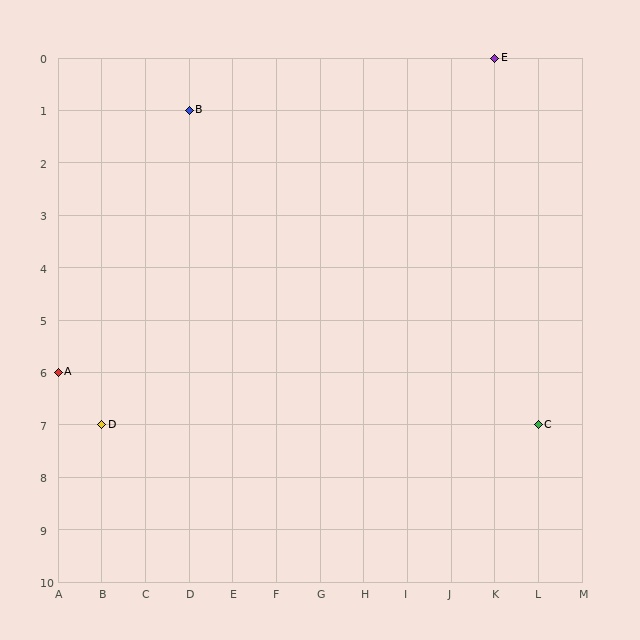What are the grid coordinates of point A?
Point A is at grid coordinates (A, 6).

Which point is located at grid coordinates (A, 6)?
Point A is at (A, 6).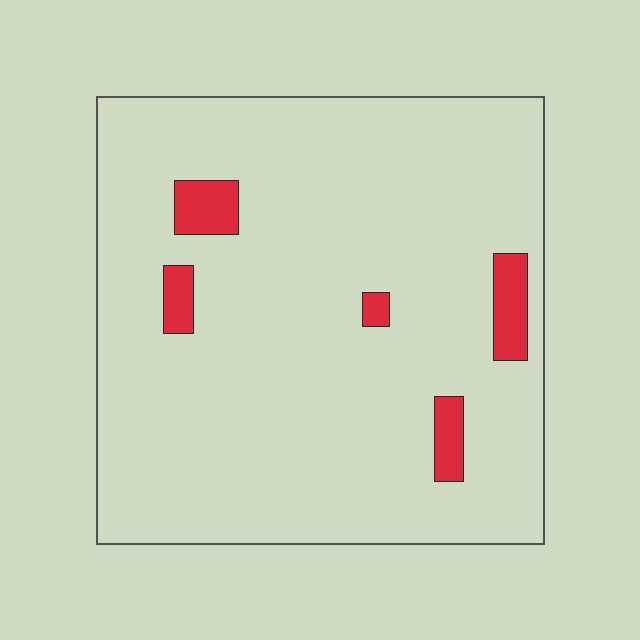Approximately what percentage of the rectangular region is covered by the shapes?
Approximately 5%.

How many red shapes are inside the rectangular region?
5.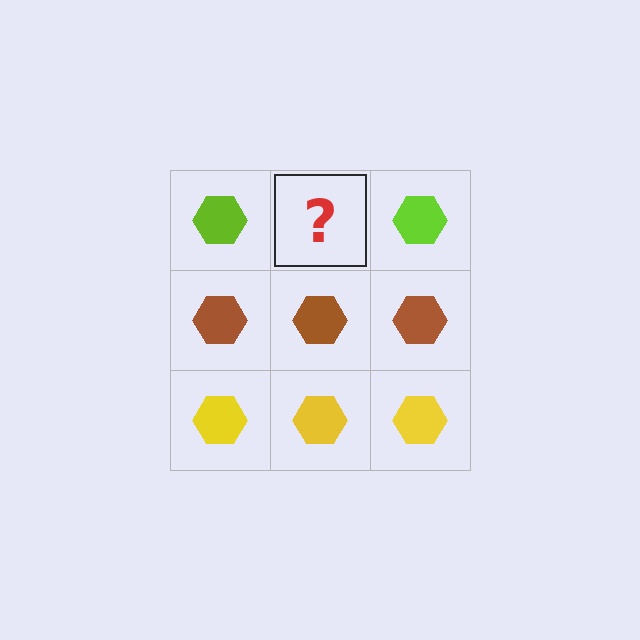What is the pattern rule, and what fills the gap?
The rule is that each row has a consistent color. The gap should be filled with a lime hexagon.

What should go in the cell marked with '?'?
The missing cell should contain a lime hexagon.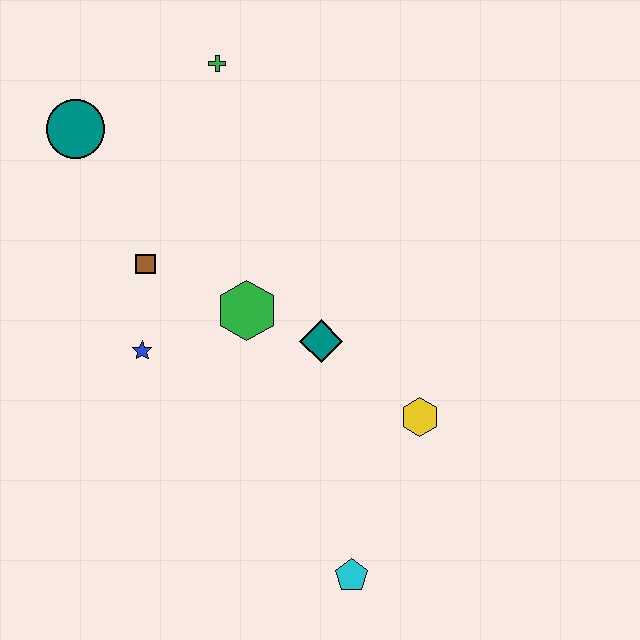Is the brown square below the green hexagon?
No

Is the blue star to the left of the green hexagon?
Yes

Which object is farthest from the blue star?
The cyan pentagon is farthest from the blue star.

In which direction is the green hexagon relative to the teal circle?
The green hexagon is below the teal circle.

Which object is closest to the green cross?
The teal circle is closest to the green cross.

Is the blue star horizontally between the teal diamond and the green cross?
No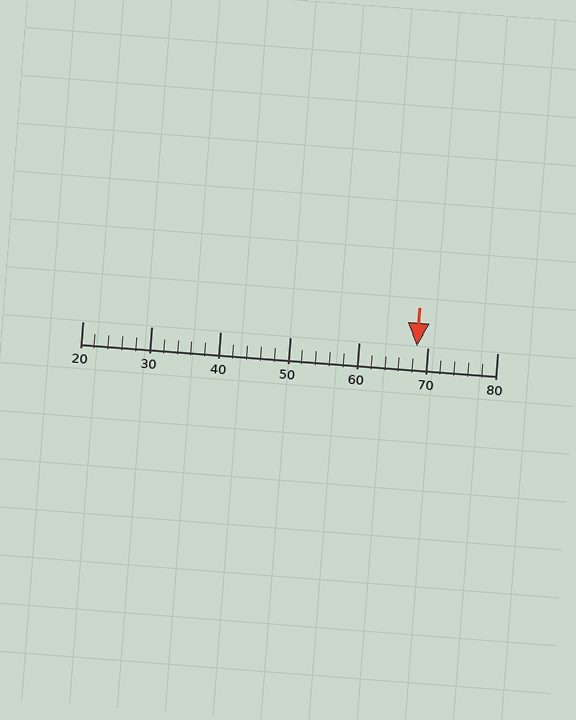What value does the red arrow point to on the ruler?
The red arrow points to approximately 68.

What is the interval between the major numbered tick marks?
The major tick marks are spaced 10 units apart.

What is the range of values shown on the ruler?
The ruler shows values from 20 to 80.